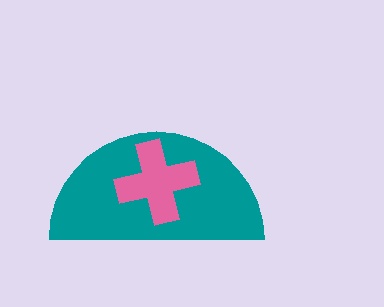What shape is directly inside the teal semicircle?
The pink cross.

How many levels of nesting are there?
2.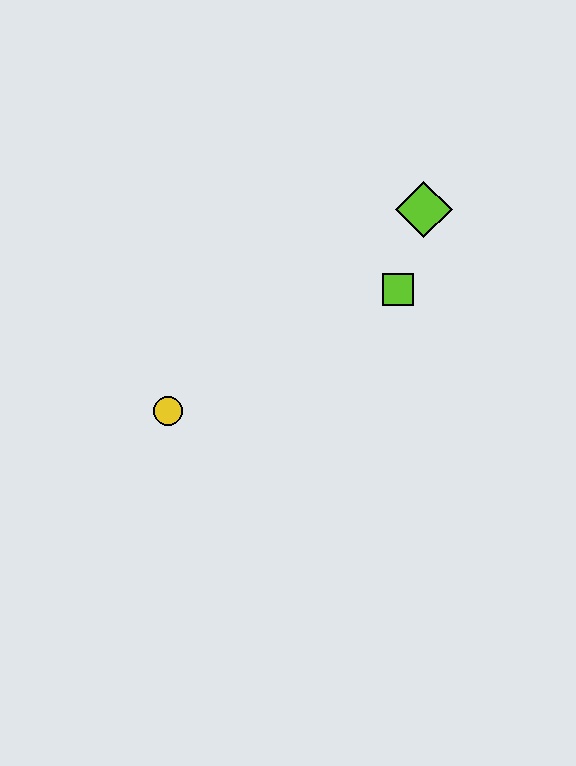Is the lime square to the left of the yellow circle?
No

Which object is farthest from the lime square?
The yellow circle is farthest from the lime square.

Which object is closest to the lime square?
The lime diamond is closest to the lime square.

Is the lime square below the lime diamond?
Yes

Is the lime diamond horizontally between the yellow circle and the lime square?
No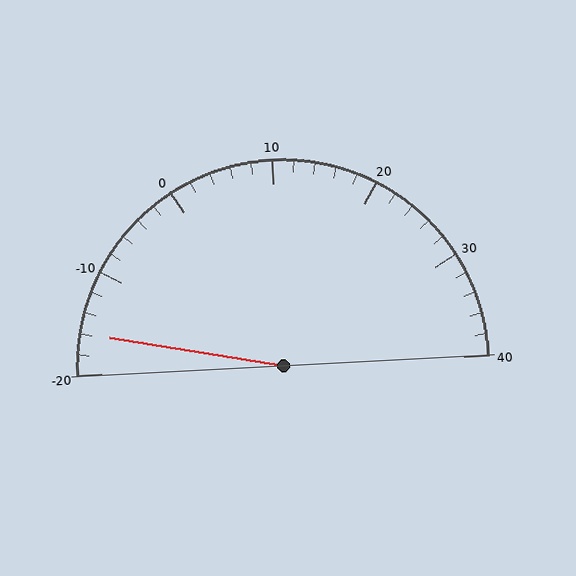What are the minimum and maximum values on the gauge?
The gauge ranges from -20 to 40.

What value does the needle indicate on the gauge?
The needle indicates approximately -16.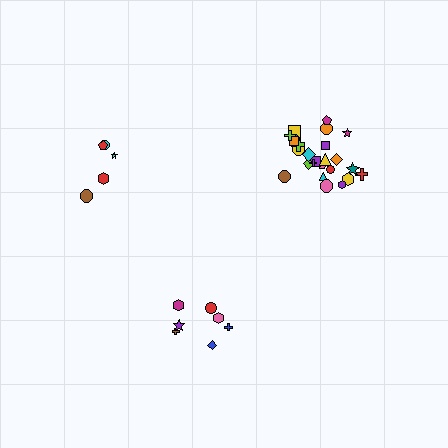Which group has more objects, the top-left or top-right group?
The top-right group.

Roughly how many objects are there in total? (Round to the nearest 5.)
Roughly 35 objects in total.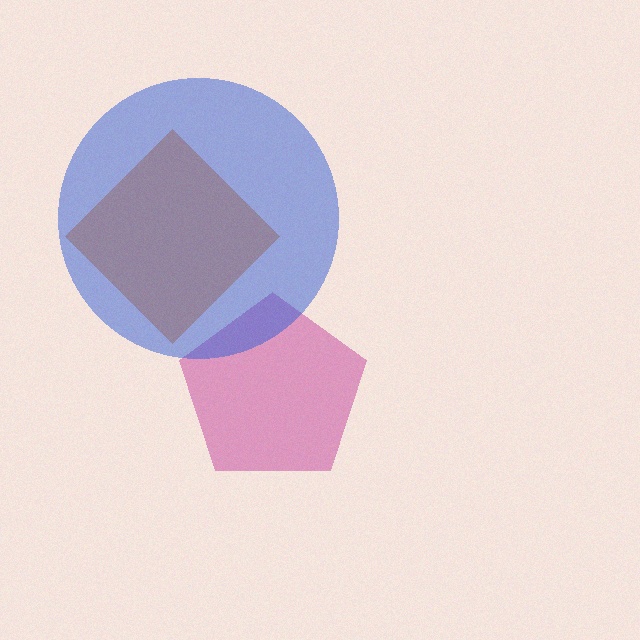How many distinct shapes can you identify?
There are 3 distinct shapes: a magenta pentagon, an orange diamond, a blue circle.